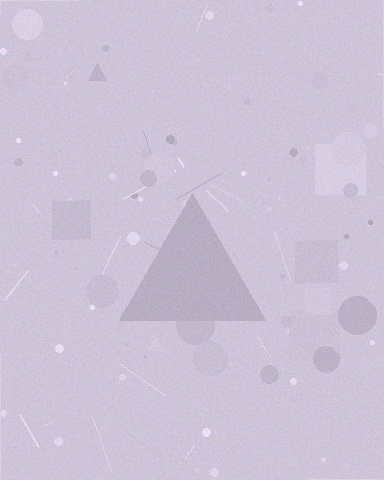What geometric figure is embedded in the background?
A triangle is embedded in the background.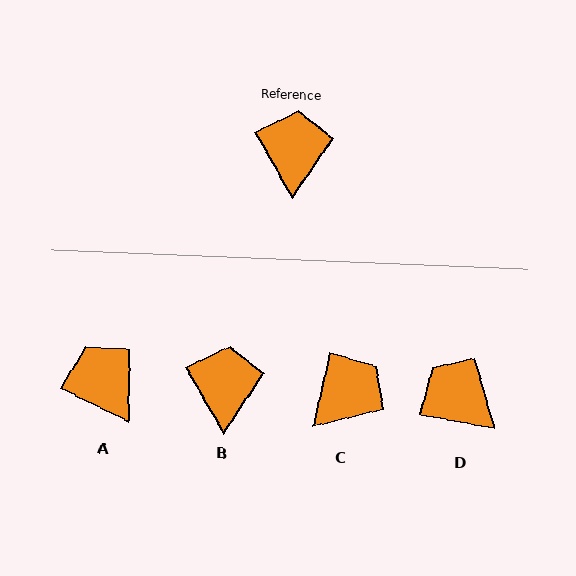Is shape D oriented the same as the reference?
No, it is off by about 50 degrees.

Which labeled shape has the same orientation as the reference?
B.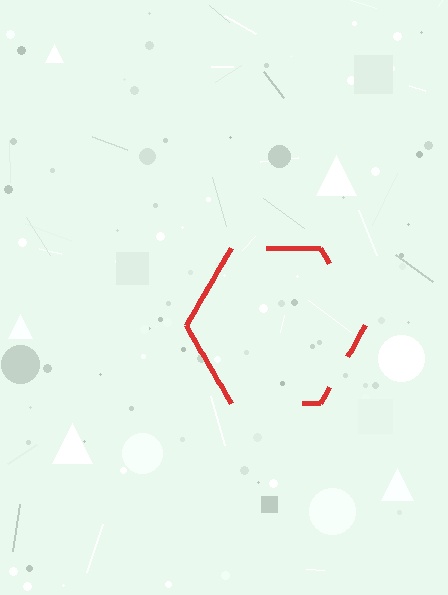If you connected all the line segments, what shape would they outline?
They would outline a hexagon.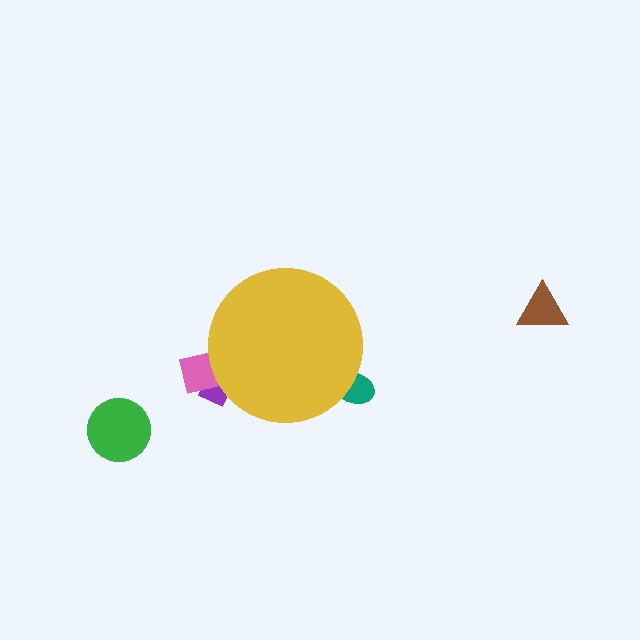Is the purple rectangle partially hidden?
Yes, the purple rectangle is partially hidden behind the yellow circle.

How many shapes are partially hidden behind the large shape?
3 shapes are partially hidden.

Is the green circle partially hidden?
No, the green circle is fully visible.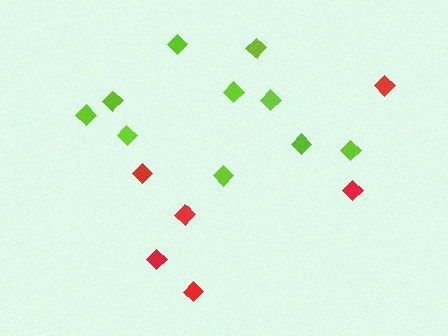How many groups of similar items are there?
There are 2 groups: one group of lime diamonds (10) and one group of red diamonds (6).